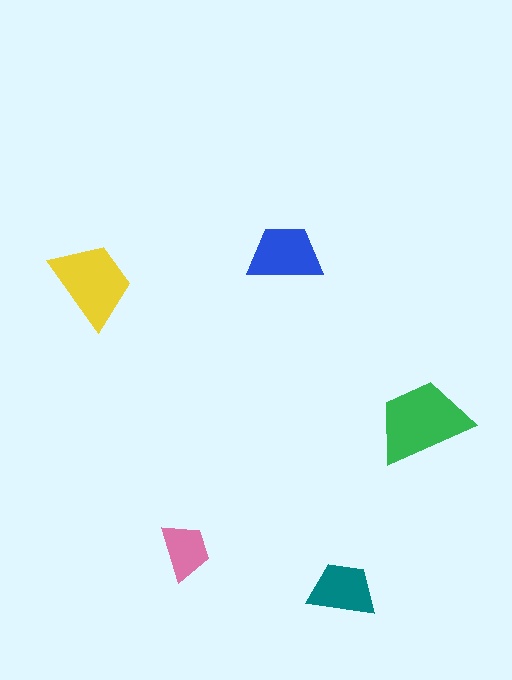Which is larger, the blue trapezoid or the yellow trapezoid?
The yellow one.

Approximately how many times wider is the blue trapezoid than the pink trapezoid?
About 1.5 times wider.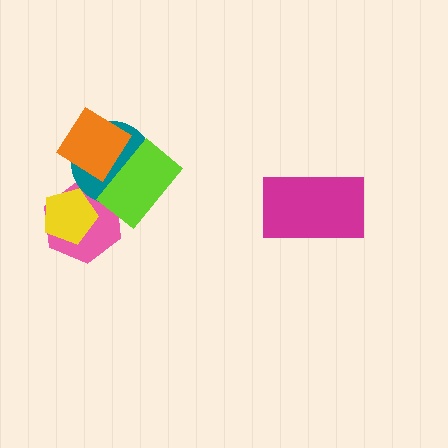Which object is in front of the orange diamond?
The lime rectangle is in front of the orange diamond.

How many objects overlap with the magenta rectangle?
0 objects overlap with the magenta rectangle.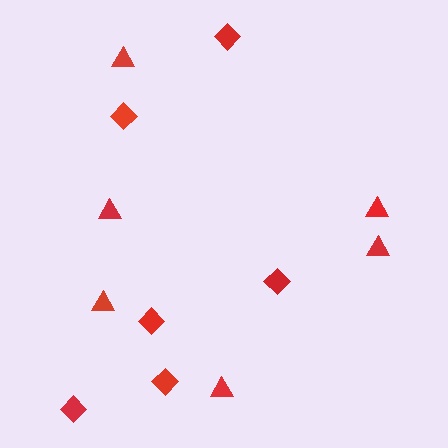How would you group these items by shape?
There are 2 groups: one group of diamonds (6) and one group of triangles (6).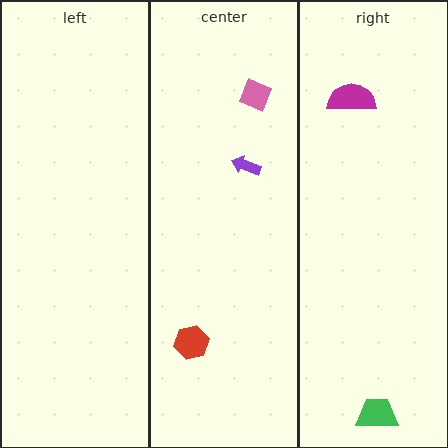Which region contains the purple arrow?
The center region.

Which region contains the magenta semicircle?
The right region.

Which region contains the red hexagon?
The center region.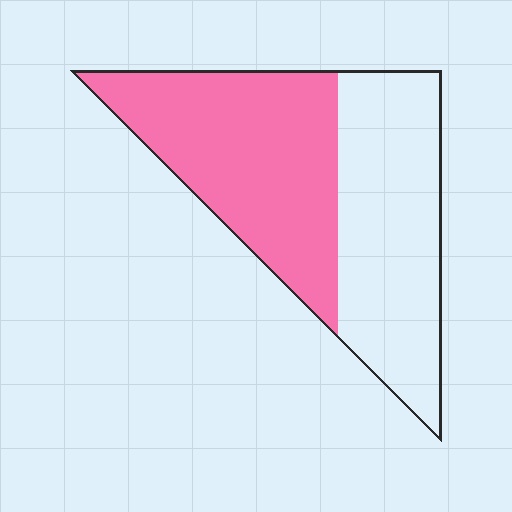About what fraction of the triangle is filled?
About one half (1/2).